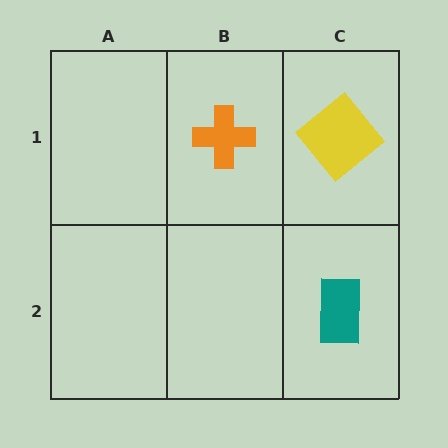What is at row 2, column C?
A teal rectangle.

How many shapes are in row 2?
1 shape.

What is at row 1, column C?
A yellow diamond.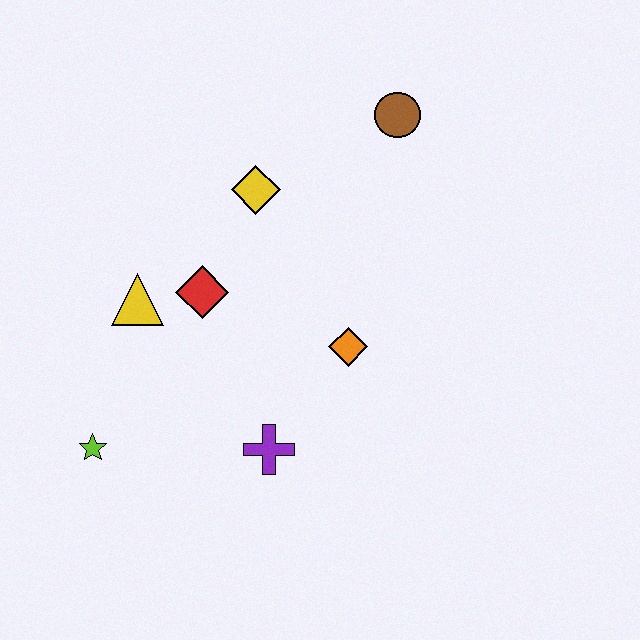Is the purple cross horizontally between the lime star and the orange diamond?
Yes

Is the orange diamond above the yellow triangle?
No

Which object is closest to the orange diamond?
The purple cross is closest to the orange diamond.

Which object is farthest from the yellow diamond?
The lime star is farthest from the yellow diamond.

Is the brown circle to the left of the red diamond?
No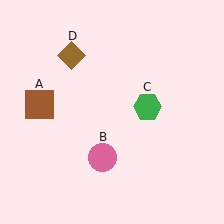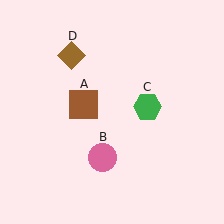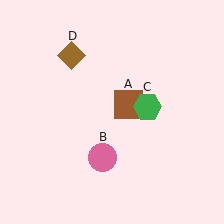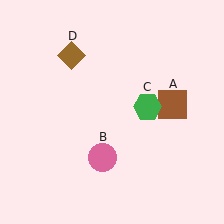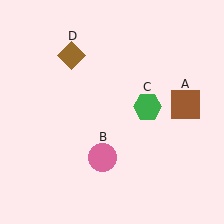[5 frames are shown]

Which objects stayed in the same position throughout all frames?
Pink circle (object B) and green hexagon (object C) and brown diamond (object D) remained stationary.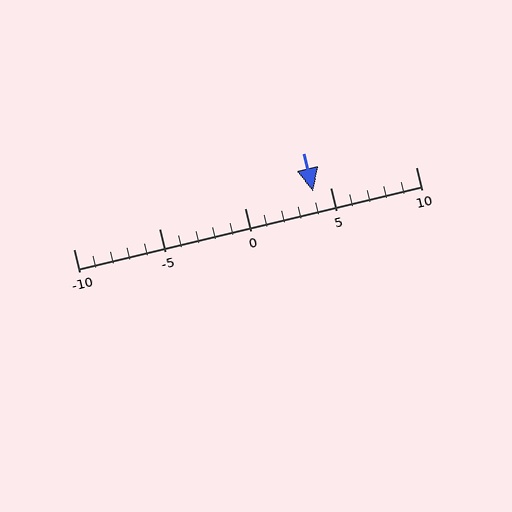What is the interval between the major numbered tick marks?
The major tick marks are spaced 5 units apart.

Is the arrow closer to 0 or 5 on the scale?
The arrow is closer to 5.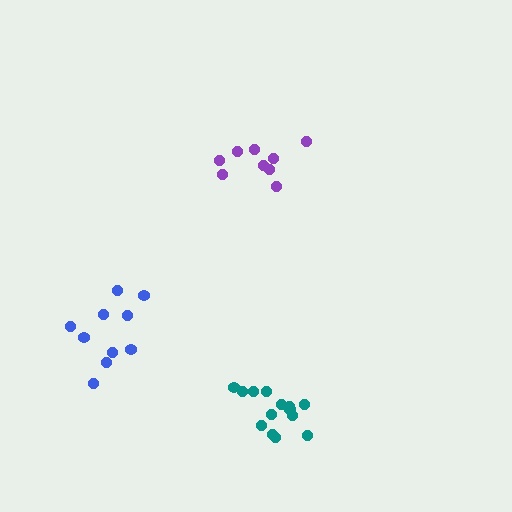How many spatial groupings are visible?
There are 3 spatial groupings.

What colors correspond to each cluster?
The clusters are colored: blue, teal, purple.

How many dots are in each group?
Group 1: 10 dots, Group 2: 14 dots, Group 3: 9 dots (33 total).